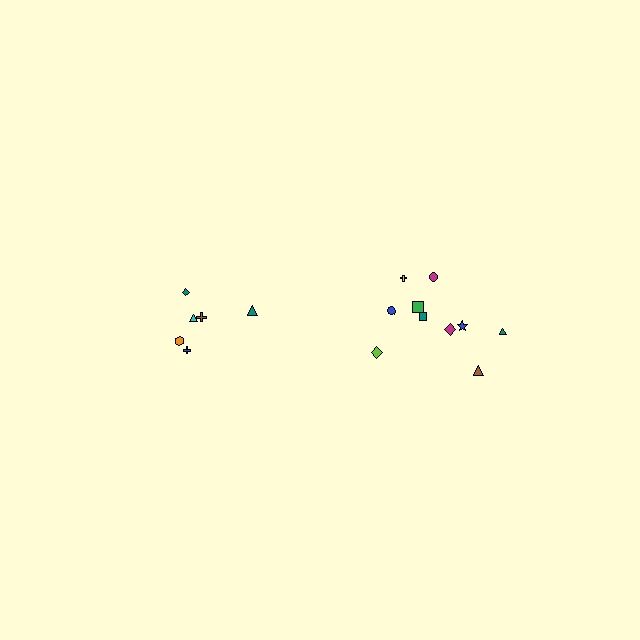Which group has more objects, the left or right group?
The right group.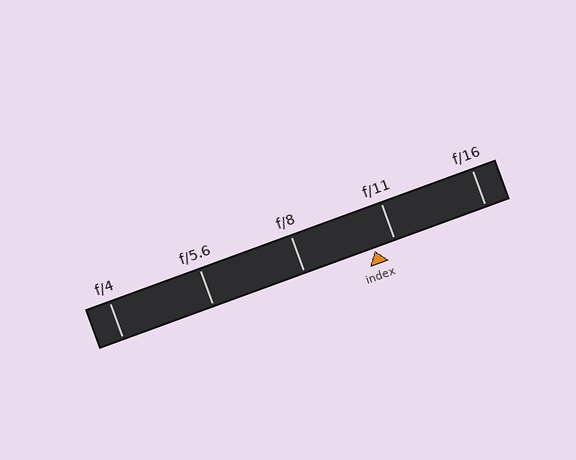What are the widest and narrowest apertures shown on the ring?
The widest aperture shown is f/4 and the narrowest is f/16.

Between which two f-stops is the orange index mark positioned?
The index mark is between f/8 and f/11.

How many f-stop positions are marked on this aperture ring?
There are 5 f-stop positions marked.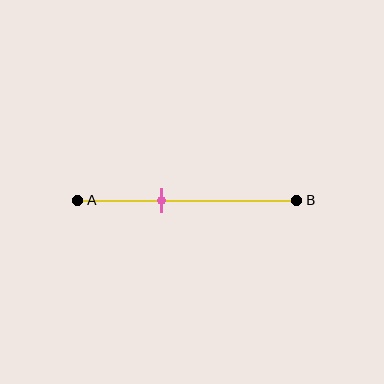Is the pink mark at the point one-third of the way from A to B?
No, the mark is at about 40% from A, not at the 33% one-third point.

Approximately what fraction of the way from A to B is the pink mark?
The pink mark is approximately 40% of the way from A to B.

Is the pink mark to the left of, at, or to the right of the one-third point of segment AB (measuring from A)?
The pink mark is to the right of the one-third point of segment AB.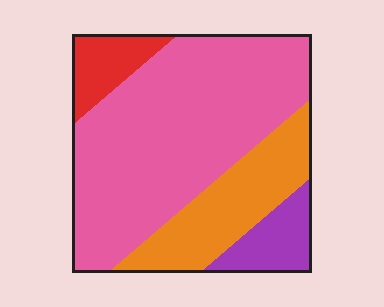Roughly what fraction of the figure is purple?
Purple takes up about one tenth (1/10) of the figure.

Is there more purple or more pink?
Pink.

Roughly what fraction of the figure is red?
Red covers 9% of the figure.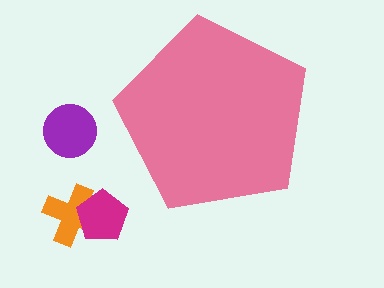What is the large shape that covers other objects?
A pink pentagon.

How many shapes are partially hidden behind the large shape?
0 shapes are partially hidden.